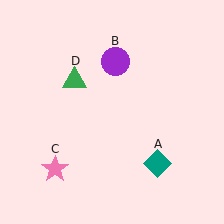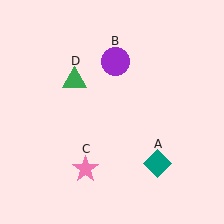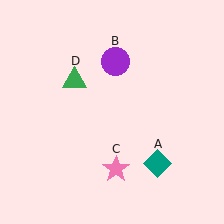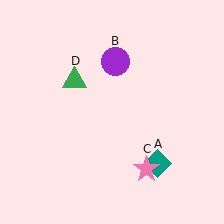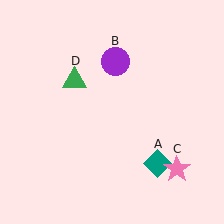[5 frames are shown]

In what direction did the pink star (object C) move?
The pink star (object C) moved right.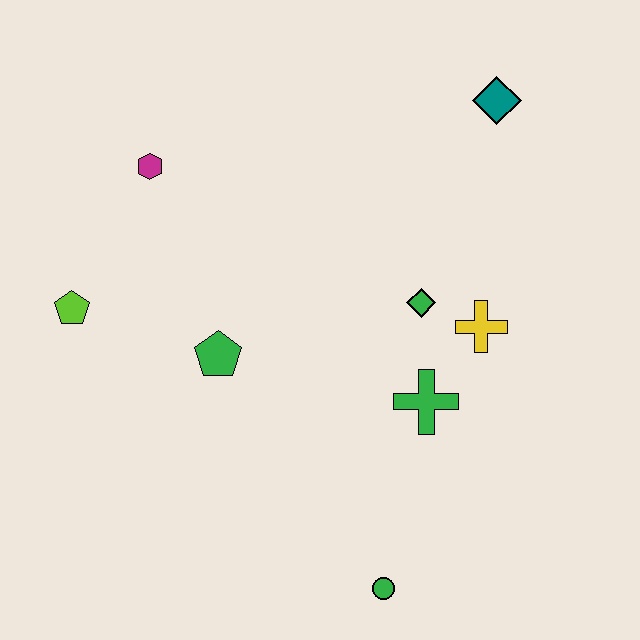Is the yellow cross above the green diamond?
No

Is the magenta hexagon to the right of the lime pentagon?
Yes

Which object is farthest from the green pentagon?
The teal diamond is farthest from the green pentagon.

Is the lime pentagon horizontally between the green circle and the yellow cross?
No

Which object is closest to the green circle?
The green cross is closest to the green circle.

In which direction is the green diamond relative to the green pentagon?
The green diamond is to the right of the green pentagon.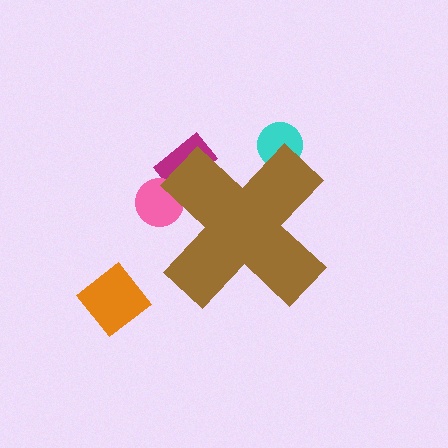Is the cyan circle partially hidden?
Yes, the cyan circle is partially hidden behind the brown cross.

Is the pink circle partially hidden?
Yes, the pink circle is partially hidden behind the brown cross.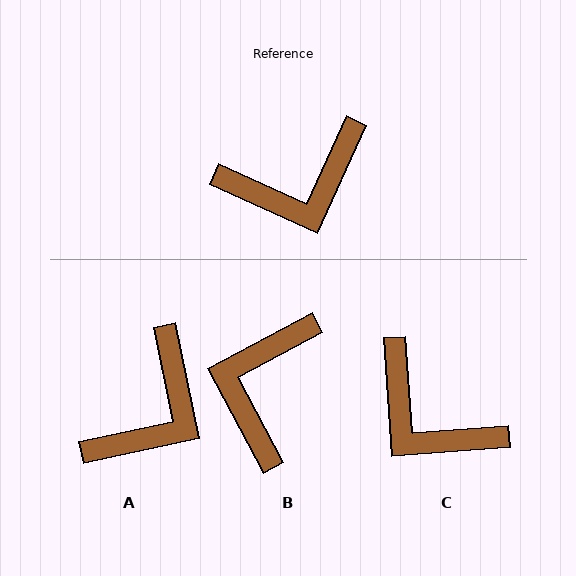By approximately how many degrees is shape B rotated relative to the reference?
Approximately 127 degrees clockwise.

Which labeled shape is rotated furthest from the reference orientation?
B, about 127 degrees away.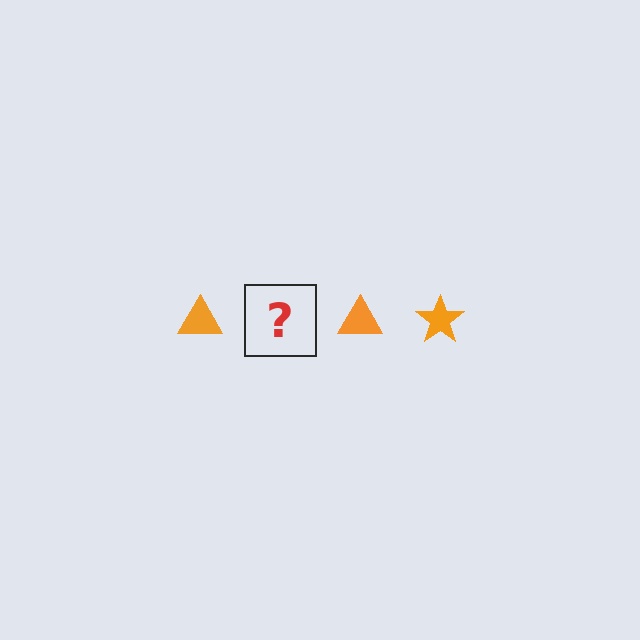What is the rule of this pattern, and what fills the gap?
The rule is that the pattern cycles through triangle, star shapes in orange. The gap should be filled with an orange star.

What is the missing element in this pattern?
The missing element is an orange star.